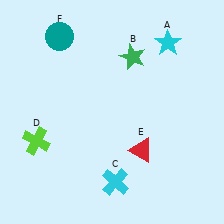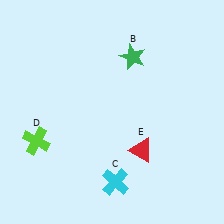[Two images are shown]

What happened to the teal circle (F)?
The teal circle (F) was removed in Image 2. It was in the top-left area of Image 1.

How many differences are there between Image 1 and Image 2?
There are 2 differences between the two images.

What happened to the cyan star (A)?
The cyan star (A) was removed in Image 2. It was in the top-right area of Image 1.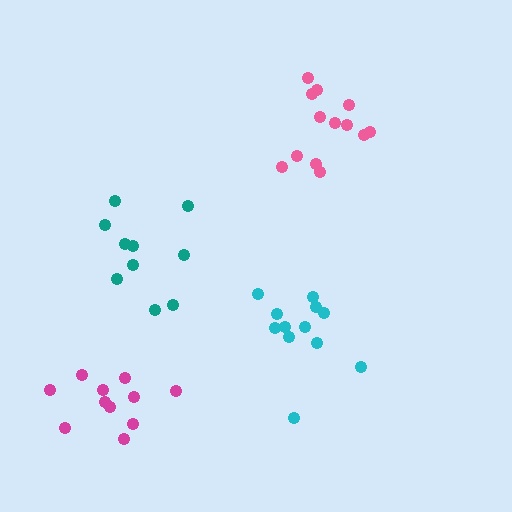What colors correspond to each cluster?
The clusters are colored: teal, pink, magenta, cyan.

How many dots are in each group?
Group 1: 10 dots, Group 2: 13 dots, Group 3: 11 dots, Group 4: 12 dots (46 total).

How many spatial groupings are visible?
There are 4 spatial groupings.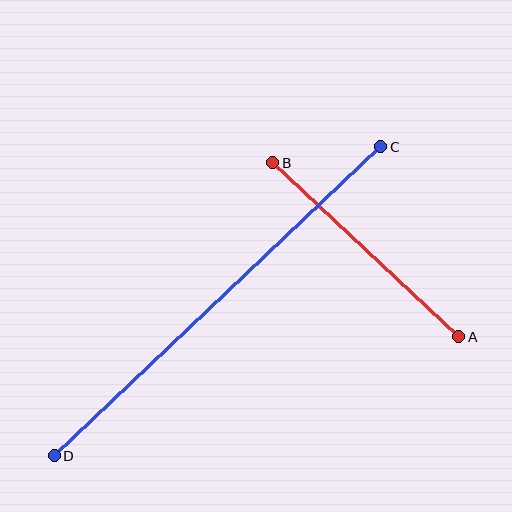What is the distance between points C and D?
The distance is approximately 449 pixels.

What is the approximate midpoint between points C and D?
The midpoint is at approximately (218, 301) pixels.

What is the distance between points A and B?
The distance is approximately 255 pixels.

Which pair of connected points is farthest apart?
Points C and D are farthest apart.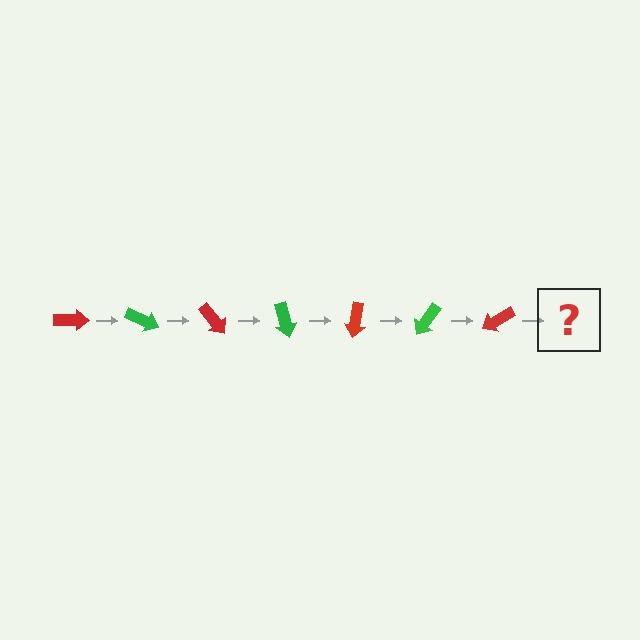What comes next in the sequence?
The next element should be a green arrow, rotated 175 degrees from the start.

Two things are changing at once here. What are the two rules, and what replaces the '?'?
The two rules are that it rotates 25 degrees each step and the color cycles through red and green. The '?' should be a green arrow, rotated 175 degrees from the start.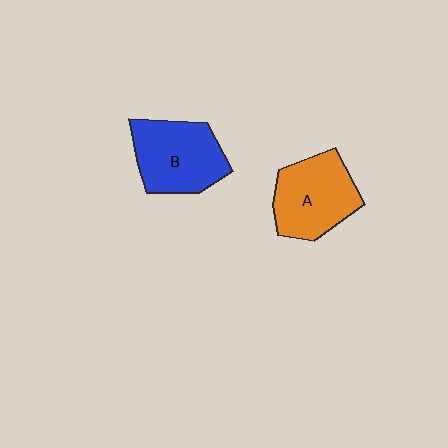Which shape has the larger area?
Shape B (blue).